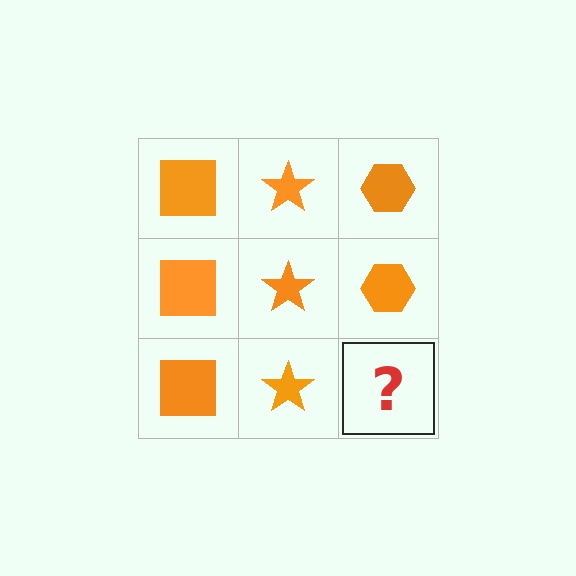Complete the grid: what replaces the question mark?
The question mark should be replaced with an orange hexagon.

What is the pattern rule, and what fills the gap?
The rule is that each column has a consistent shape. The gap should be filled with an orange hexagon.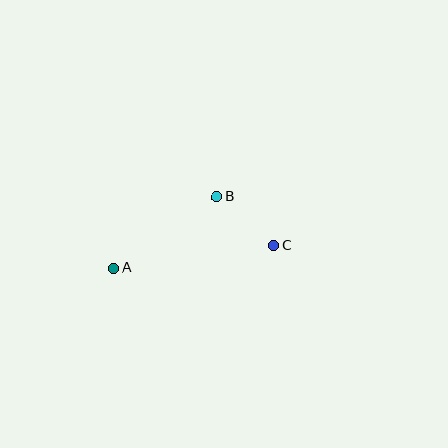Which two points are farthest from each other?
Points A and C are farthest from each other.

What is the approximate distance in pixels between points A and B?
The distance between A and B is approximately 125 pixels.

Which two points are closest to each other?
Points B and C are closest to each other.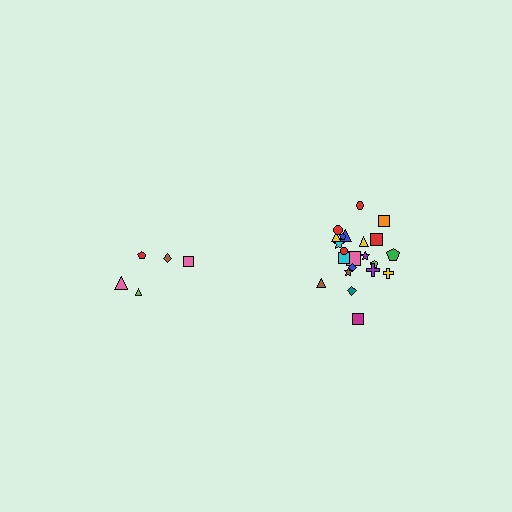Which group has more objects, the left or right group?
The right group.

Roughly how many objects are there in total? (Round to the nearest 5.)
Roughly 25 objects in total.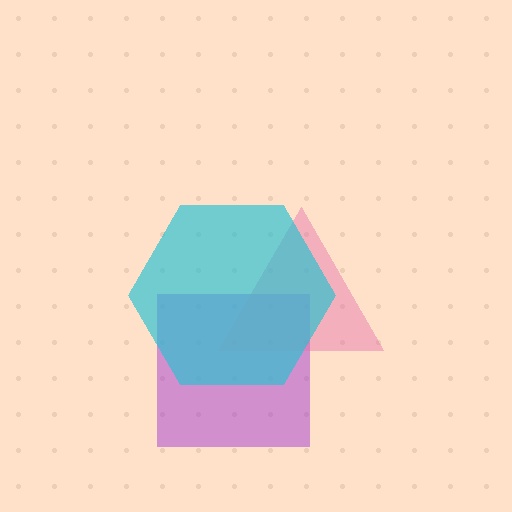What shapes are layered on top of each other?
The layered shapes are: a purple square, a pink triangle, a cyan hexagon.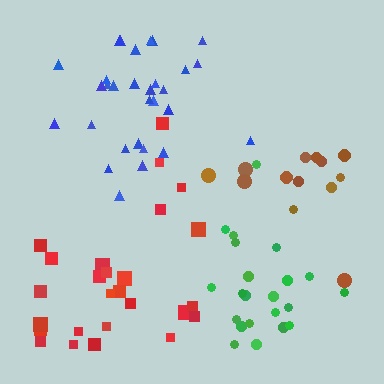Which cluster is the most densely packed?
Blue.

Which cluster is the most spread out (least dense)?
Brown.